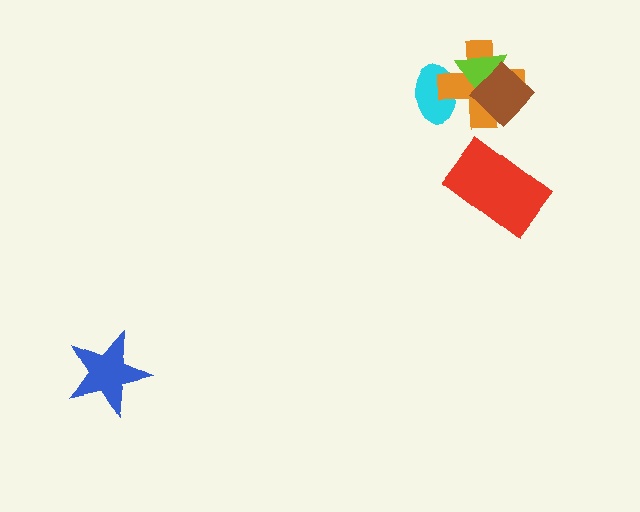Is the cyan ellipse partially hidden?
Yes, it is partially covered by another shape.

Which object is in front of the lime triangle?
The brown diamond is in front of the lime triangle.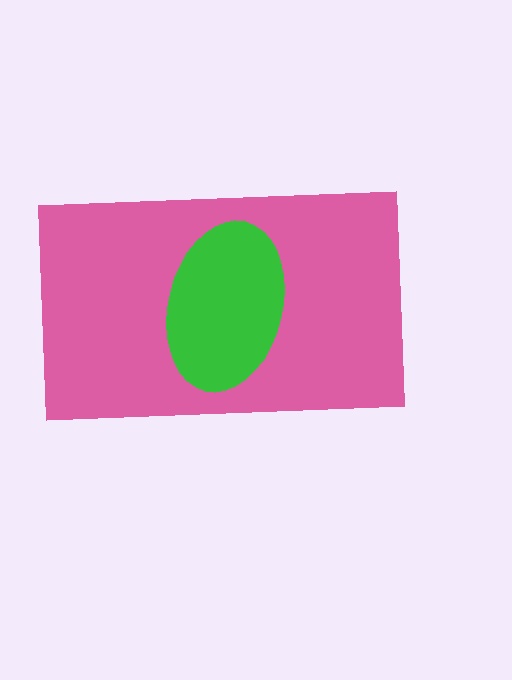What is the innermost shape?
The green ellipse.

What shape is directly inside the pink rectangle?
The green ellipse.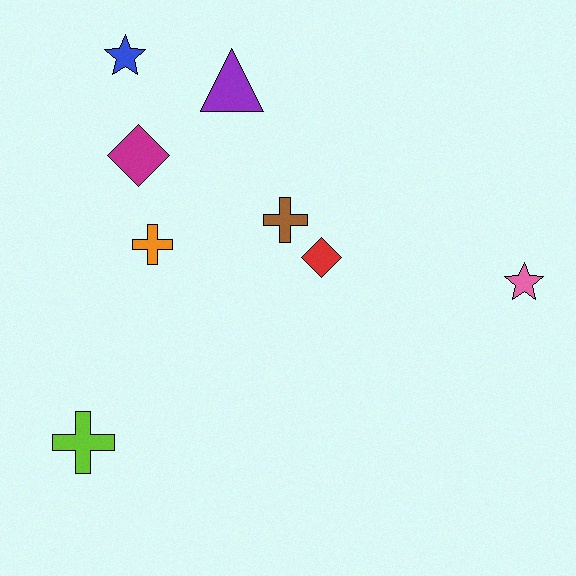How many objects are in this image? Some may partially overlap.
There are 8 objects.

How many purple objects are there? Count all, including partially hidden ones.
There is 1 purple object.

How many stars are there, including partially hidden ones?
There are 2 stars.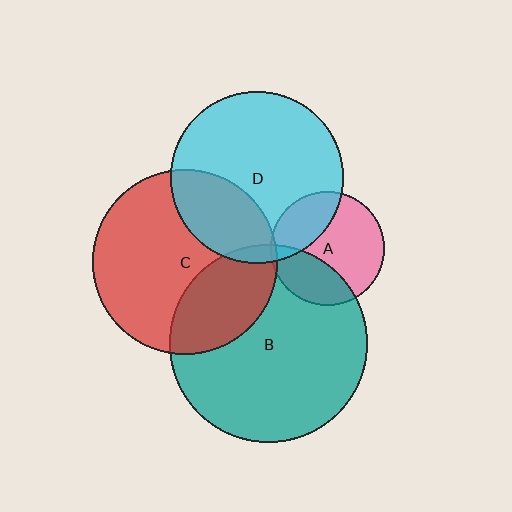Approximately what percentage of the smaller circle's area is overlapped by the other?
Approximately 30%.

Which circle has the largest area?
Circle B (teal).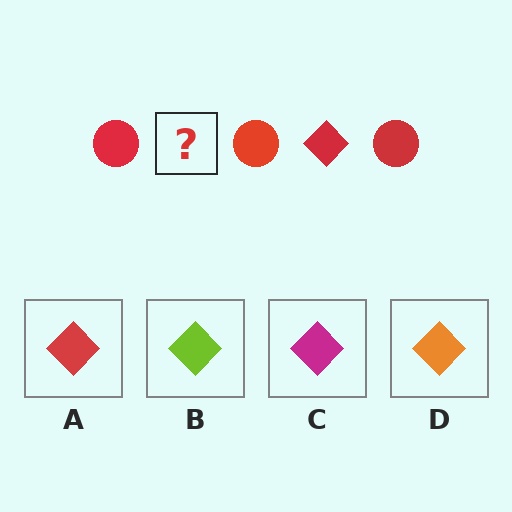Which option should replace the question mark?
Option A.